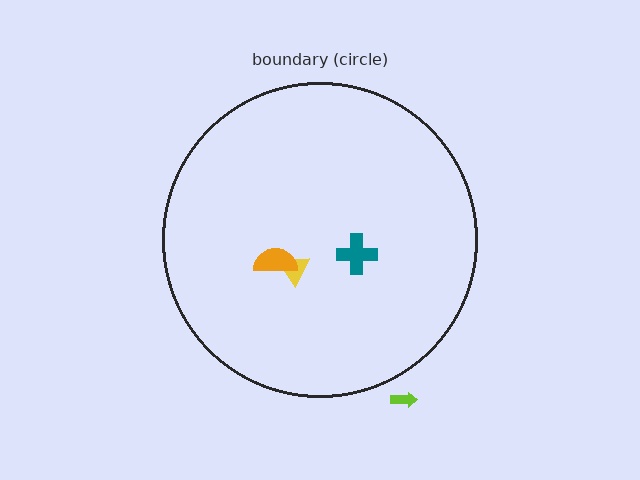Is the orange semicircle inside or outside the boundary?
Inside.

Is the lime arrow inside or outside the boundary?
Outside.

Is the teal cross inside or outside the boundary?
Inside.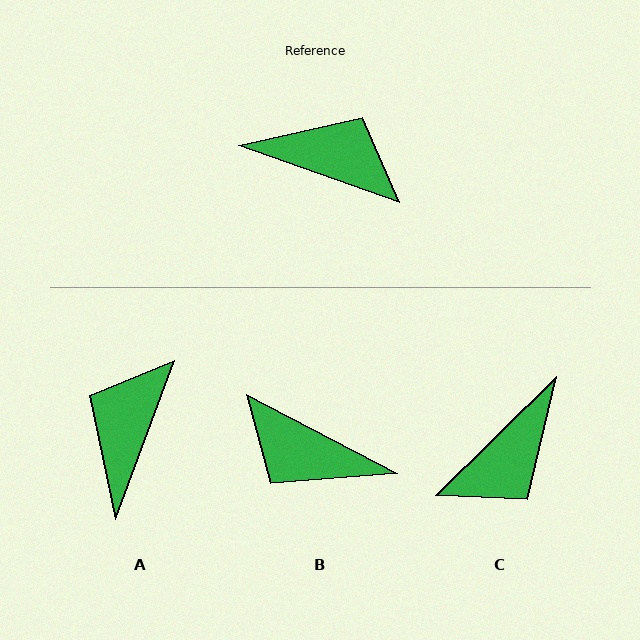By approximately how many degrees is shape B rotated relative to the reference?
Approximately 172 degrees counter-clockwise.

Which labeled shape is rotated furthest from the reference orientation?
B, about 172 degrees away.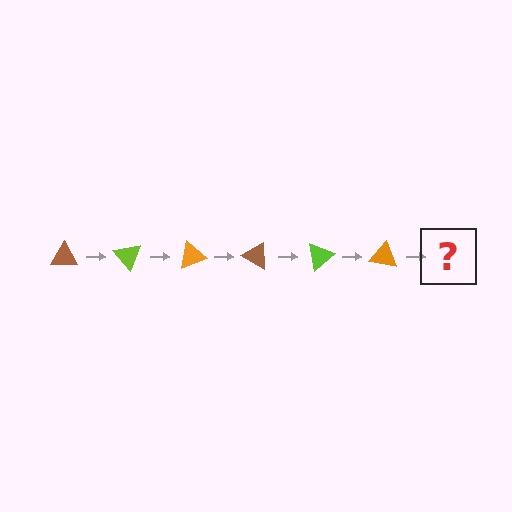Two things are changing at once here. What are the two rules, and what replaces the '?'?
The two rules are that it rotates 50 degrees each step and the color cycles through brown, lime, and orange. The '?' should be a brown triangle, rotated 300 degrees from the start.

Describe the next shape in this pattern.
It should be a brown triangle, rotated 300 degrees from the start.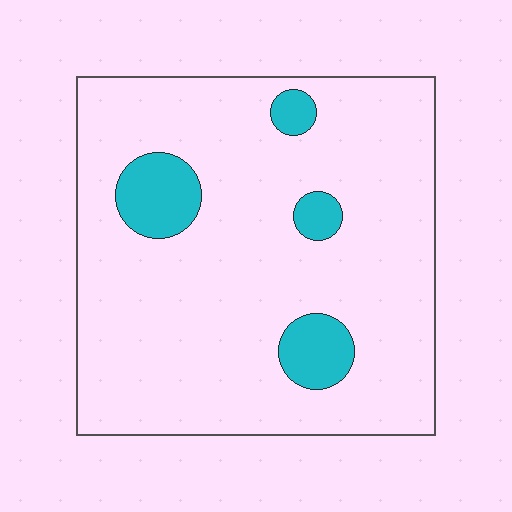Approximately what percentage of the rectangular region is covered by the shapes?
Approximately 10%.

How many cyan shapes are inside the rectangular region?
4.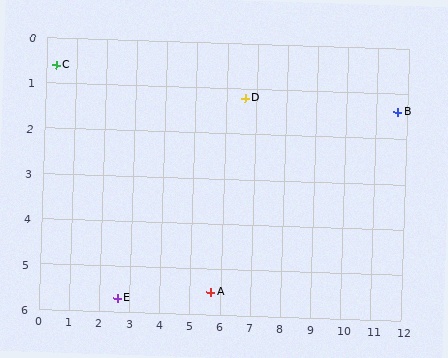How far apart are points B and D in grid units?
Points B and D are about 5.1 grid units apart.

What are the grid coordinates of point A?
Point A is at approximately (5.7, 5.5).